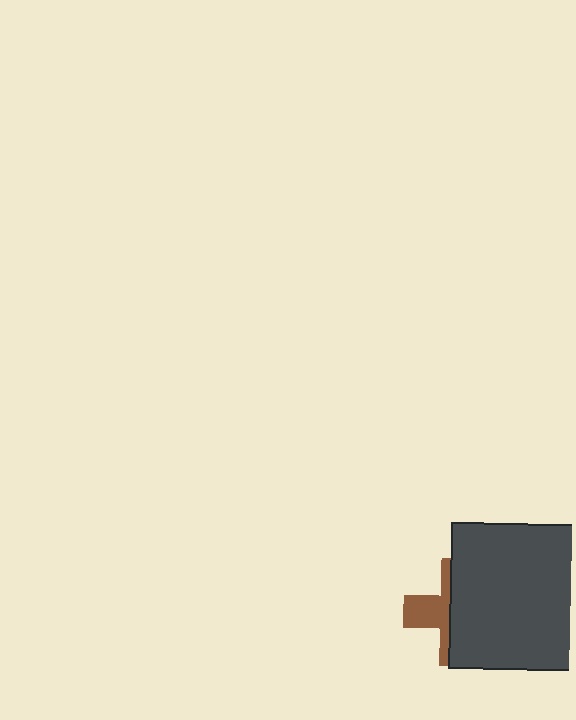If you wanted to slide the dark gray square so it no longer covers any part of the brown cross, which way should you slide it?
Slide it right — that is the most direct way to separate the two shapes.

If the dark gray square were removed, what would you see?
You would see the complete brown cross.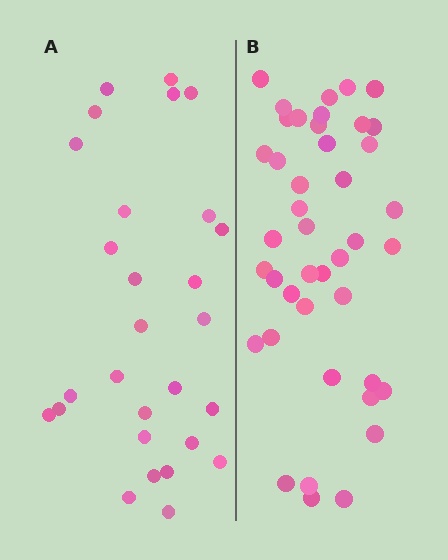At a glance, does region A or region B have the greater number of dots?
Region B (the right region) has more dots.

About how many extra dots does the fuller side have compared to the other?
Region B has approximately 15 more dots than region A.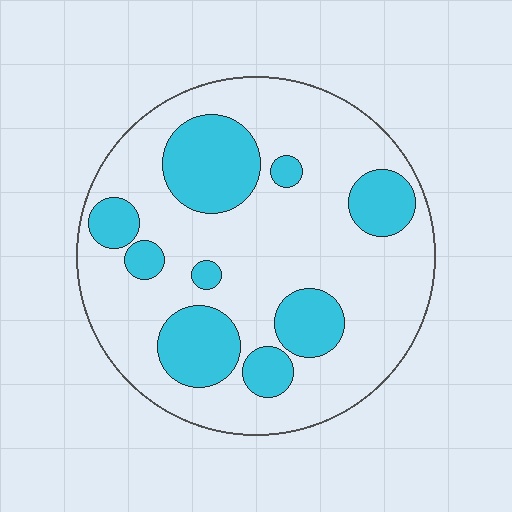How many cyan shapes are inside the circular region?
9.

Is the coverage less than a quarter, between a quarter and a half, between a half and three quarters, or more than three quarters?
Between a quarter and a half.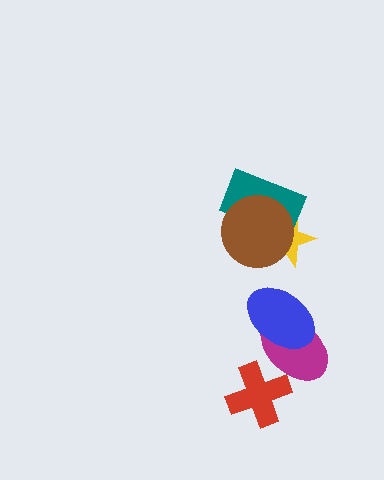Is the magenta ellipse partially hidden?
Yes, it is partially covered by another shape.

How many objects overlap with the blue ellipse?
1 object overlaps with the blue ellipse.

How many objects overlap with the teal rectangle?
2 objects overlap with the teal rectangle.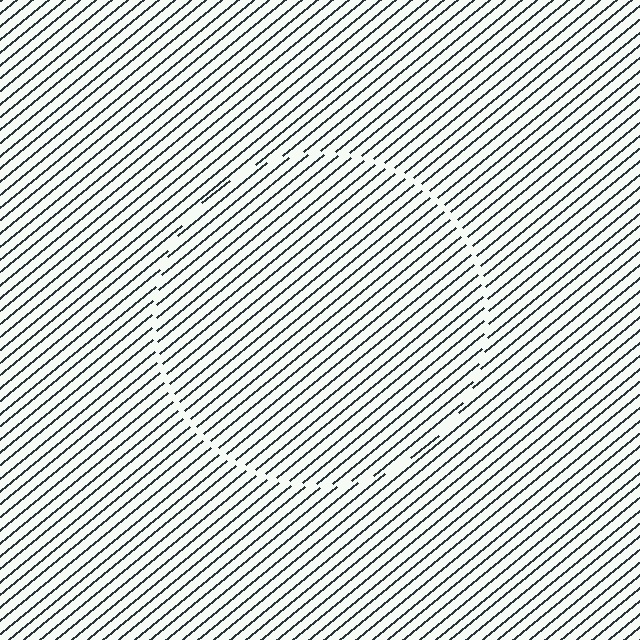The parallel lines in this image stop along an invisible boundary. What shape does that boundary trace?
An illusory circle. The interior of the shape contains the same grating, shifted by half a period — the contour is defined by the phase discontinuity where line-ends from the inner and outer gratings abut.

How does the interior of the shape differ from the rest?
The interior of the shape contains the same grating, shifted by half a period — the contour is defined by the phase discontinuity where line-ends from the inner and outer gratings abut.